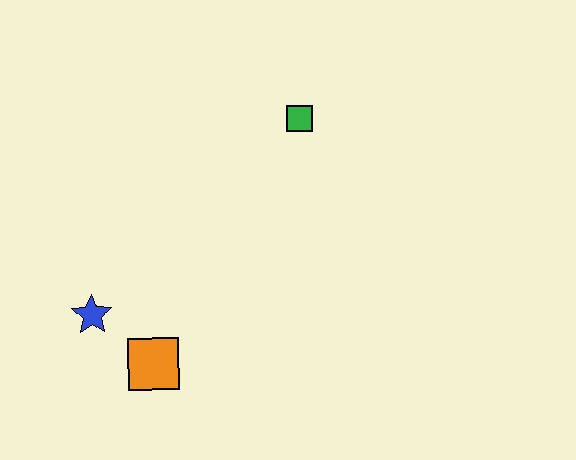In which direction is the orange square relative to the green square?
The orange square is below the green square.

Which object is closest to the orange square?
The blue star is closest to the orange square.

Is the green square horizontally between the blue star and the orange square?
No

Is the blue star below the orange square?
No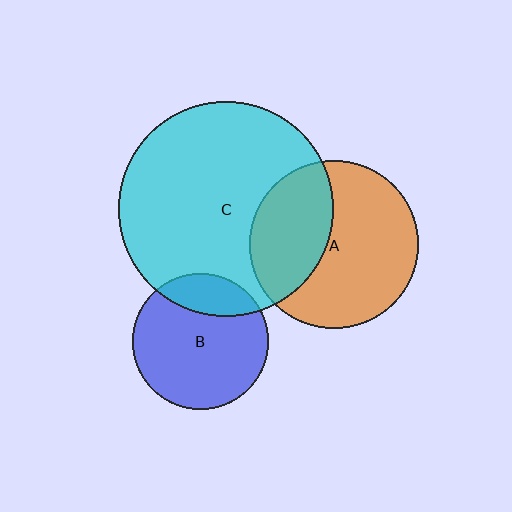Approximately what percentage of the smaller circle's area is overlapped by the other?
Approximately 20%.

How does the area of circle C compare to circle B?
Approximately 2.5 times.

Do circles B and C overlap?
Yes.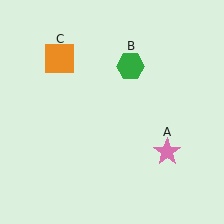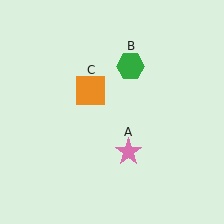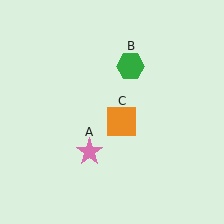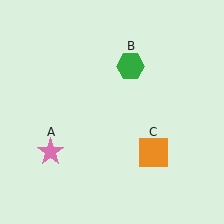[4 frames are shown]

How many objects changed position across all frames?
2 objects changed position: pink star (object A), orange square (object C).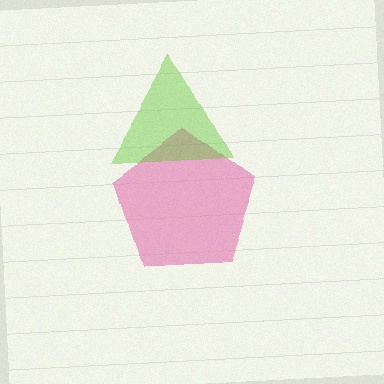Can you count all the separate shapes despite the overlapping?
Yes, there are 2 separate shapes.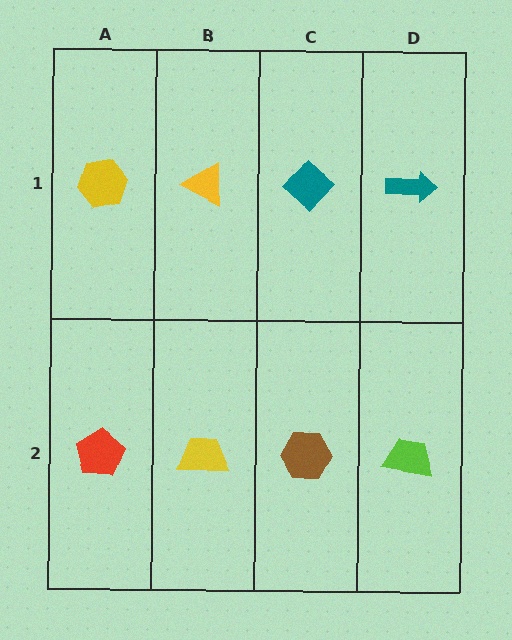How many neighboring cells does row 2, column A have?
2.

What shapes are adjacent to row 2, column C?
A teal diamond (row 1, column C), a yellow trapezoid (row 2, column B), a lime trapezoid (row 2, column D).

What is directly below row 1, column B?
A yellow trapezoid.